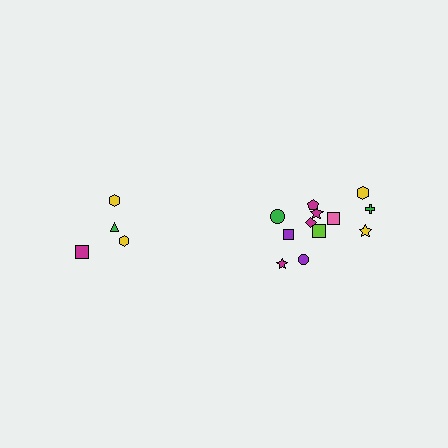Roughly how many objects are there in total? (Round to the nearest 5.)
Roughly 15 objects in total.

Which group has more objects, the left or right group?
The right group.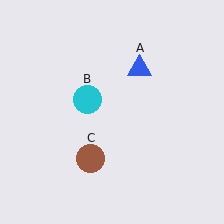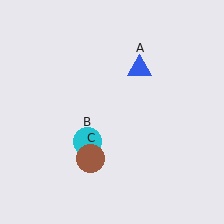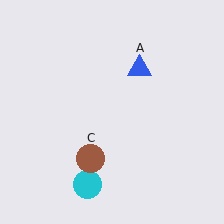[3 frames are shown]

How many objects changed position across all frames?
1 object changed position: cyan circle (object B).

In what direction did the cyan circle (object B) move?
The cyan circle (object B) moved down.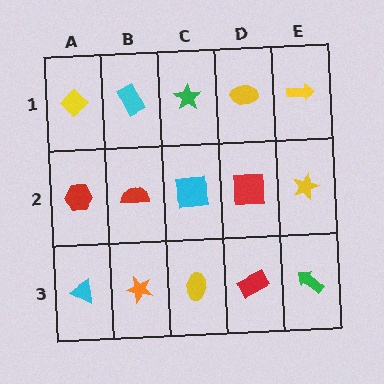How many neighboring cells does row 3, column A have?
2.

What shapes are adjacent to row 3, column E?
A yellow star (row 2, column E), a red rectangle (row 3, column D).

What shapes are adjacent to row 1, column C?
A cyan square (row 2, column C), a cyan rectangle (row 1, column B), a yellow ellipse (row 1, column D).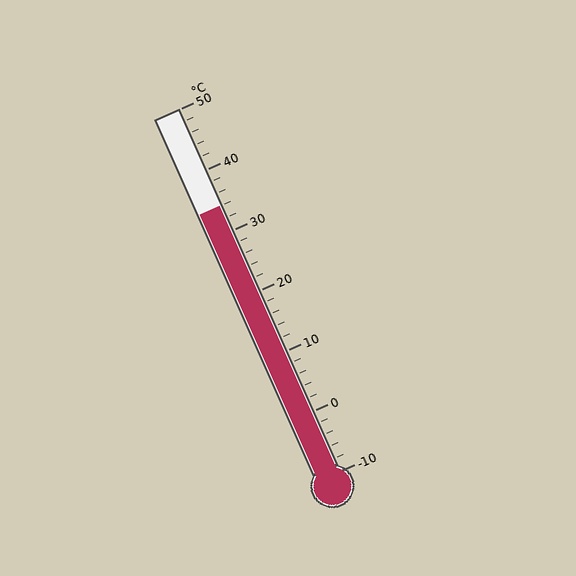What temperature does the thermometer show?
The thermometer shows approximately 34°C.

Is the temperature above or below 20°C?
The temperature is above 20°C.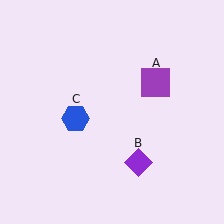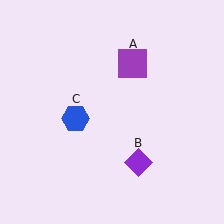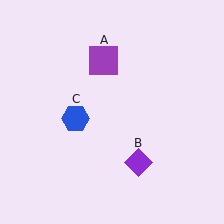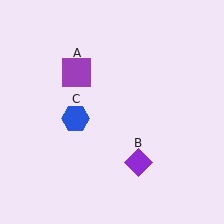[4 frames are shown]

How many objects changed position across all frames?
1 object changed position: purple square (object A).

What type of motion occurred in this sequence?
The purple square (object A) rotated counterclockwise around the center of the scene.